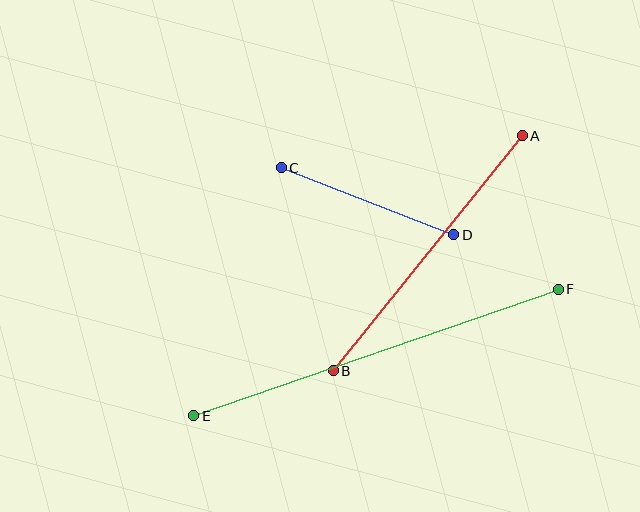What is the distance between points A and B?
The distance is approximately 302 pixels.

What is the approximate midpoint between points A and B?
The midpoint is at approximately (428, 253) pixels.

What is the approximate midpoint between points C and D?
The midpoint is at approximately (368, 201) pixels.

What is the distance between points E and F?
The distance is approximately 386 pixels.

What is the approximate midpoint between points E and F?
The midpoint is at approximately (376, 352) pixels.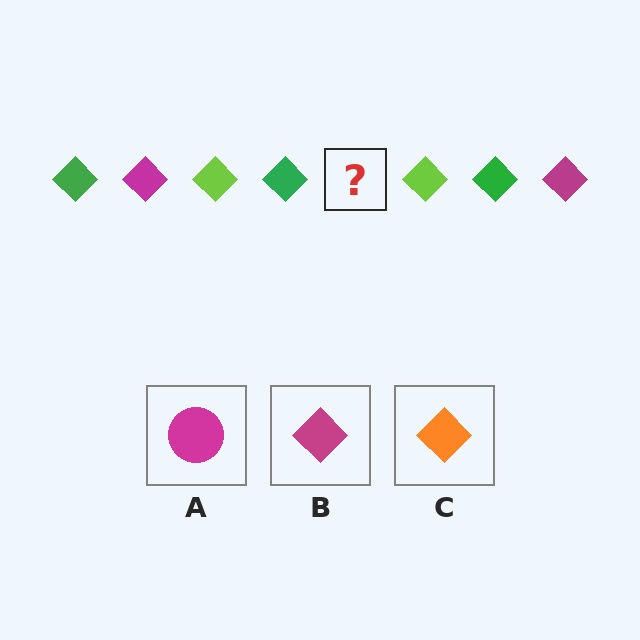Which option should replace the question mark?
Option B.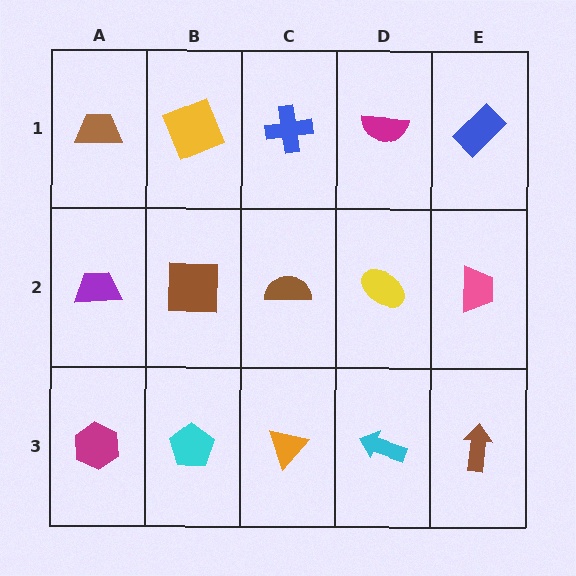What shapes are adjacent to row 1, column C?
A brown semicircle (row 2, column C), a yellow square (row 1, column B), a magenta semicircle (row 1, column D).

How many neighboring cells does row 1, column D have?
3.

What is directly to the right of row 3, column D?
A brown arrow.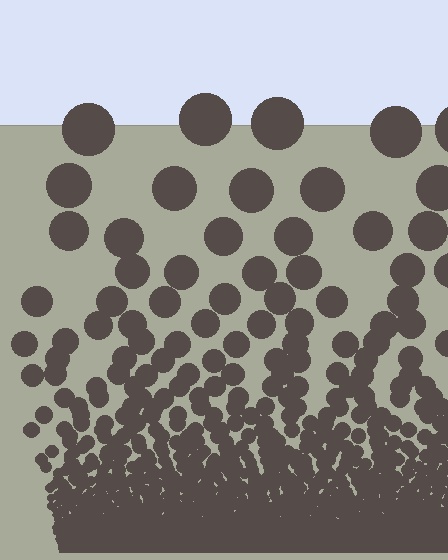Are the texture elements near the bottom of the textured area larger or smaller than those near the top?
Smaller. The gradient is inverted — elements near the bottom are smaller and denser.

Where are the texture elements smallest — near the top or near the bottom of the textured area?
Near the bottom.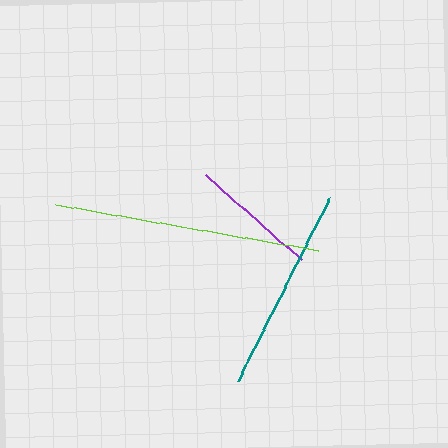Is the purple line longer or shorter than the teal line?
The teal line is longer than the purple line.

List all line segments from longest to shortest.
From longest to shortest: lime, teal, purple.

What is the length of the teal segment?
The teal segment is approximately 205 pixels long.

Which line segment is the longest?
The lime line is the longest at approximately 266 pixels.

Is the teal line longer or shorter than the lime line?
The lime line is longer than the teal line.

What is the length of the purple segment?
The purple segment is approximately 128 pixels long.